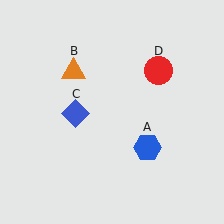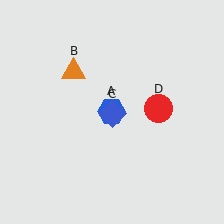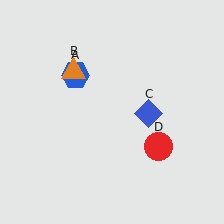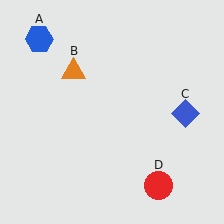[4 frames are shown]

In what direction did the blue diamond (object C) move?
The blue diamond (object C) moved right.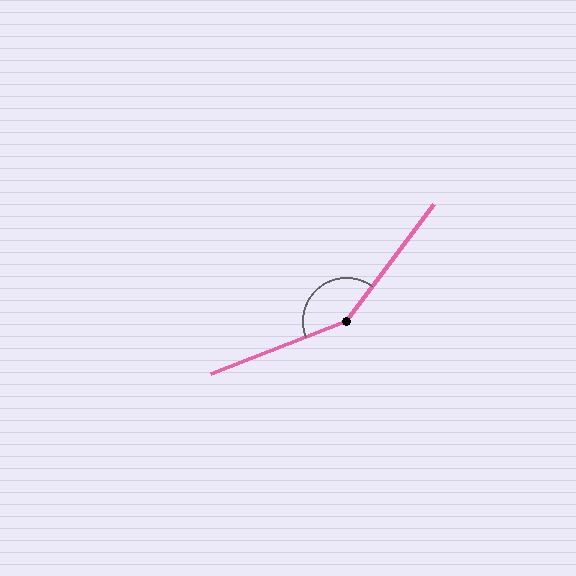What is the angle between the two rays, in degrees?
Approximately 148 degrees.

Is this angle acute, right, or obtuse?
It is obtuse.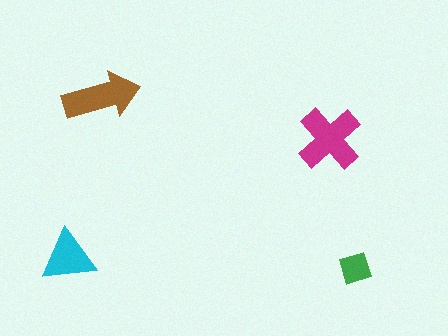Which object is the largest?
The magenta cross.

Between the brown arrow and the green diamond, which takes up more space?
The brown arrow.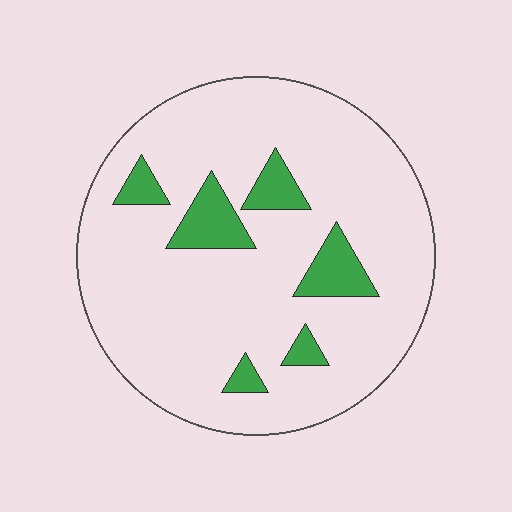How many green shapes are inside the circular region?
6.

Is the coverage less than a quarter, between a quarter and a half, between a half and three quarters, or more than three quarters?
Less than a quarter.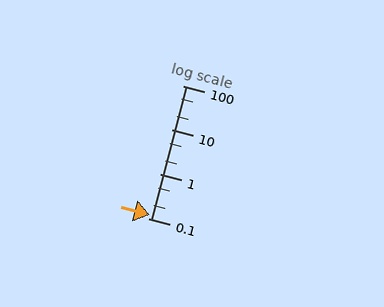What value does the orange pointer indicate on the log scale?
The pointer indicates approximately 0.12.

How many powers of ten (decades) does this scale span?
The scale spans 3 decades, from 0.1 to 100.